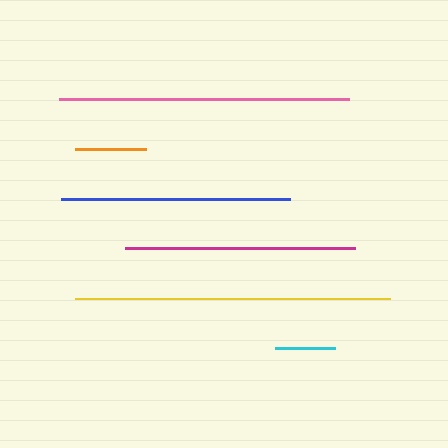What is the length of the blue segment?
The blue segment is approximately 229 pixels long.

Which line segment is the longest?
The yellow line is the longest at approximately 315 pixels.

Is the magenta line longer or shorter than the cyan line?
The magenta line is longer than the cyan line.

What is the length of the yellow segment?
The yellow segment is approximately 315 pixels long.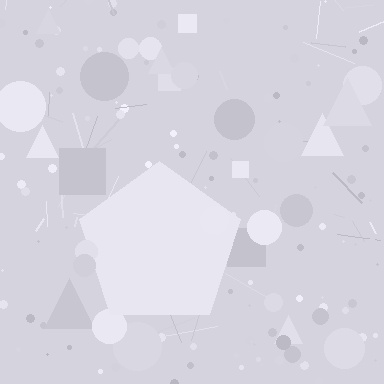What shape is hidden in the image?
A pentagon is hidden in the image.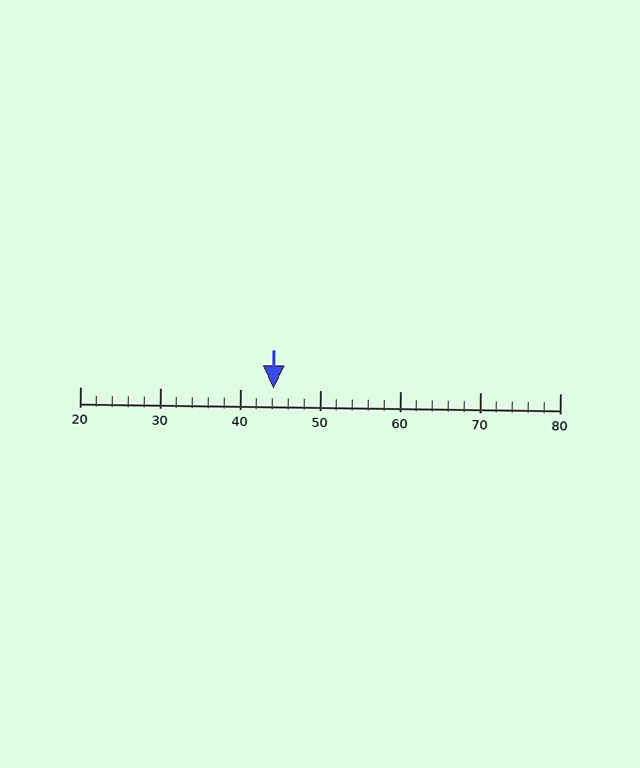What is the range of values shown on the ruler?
The ruler shows values from 20 to 80.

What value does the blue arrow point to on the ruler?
The blue arrow points to approximately 44.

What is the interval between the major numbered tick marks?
The major tick marks are spaced 10 units apart.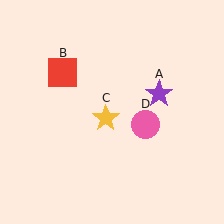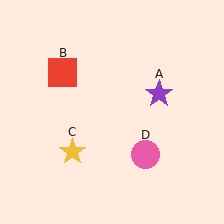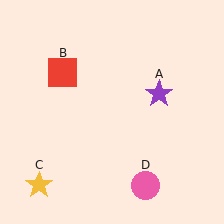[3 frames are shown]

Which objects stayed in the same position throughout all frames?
Purple star (object A) and red square (object B) remained stationary.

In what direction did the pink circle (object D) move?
The pink circle (object D) moved down.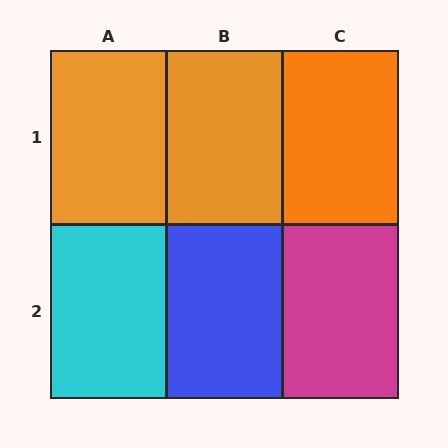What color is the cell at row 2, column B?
Blue.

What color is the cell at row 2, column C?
Magenta.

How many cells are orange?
3 cells are orange.